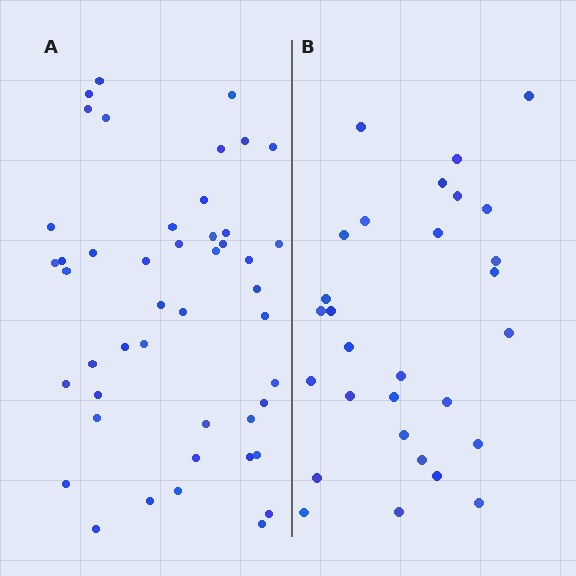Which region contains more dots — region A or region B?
Region A (the left region) has more dots.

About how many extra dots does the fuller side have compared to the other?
Region A has approximately 15 more dots than region B.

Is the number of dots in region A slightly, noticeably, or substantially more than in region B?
Region A has substantially more. The ratio is roughly 1.6 to 1.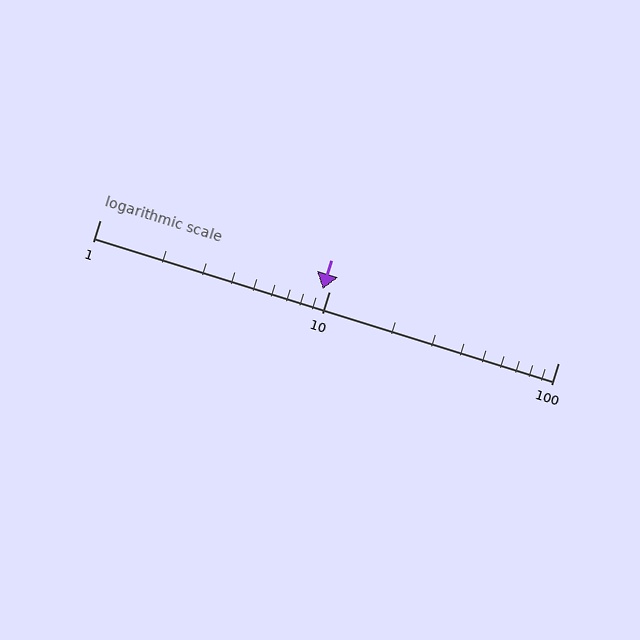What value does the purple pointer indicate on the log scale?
The pointer indicates approximately 9.4.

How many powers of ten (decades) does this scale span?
The scale spans 2 decades, from 1 to 100.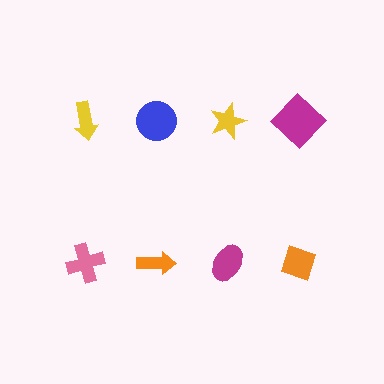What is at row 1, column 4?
A magenta diamond.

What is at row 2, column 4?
An orange diamond.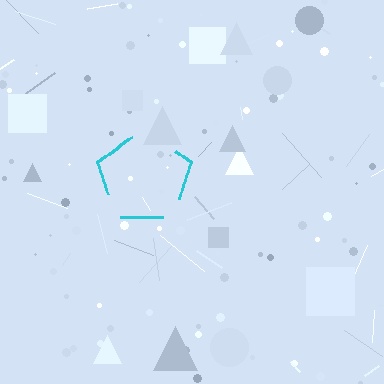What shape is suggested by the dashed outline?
The dashed outline suggests a pentagon.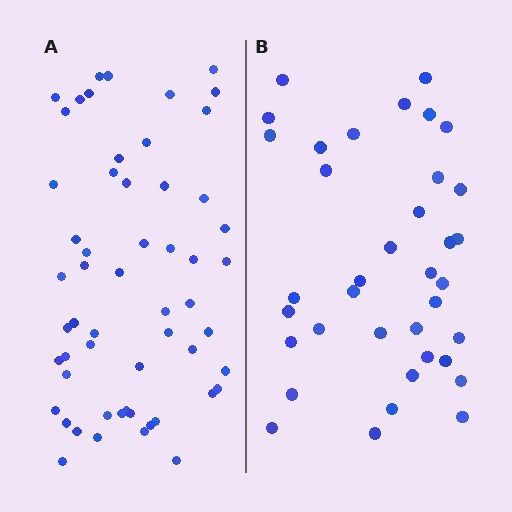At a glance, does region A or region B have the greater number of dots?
Region A (the left region) has more dots.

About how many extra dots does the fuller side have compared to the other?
Region A has approximately 20 more dots than region B.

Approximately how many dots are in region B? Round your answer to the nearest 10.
About 40 dots. (The exact count is 37, which rounds to 40.)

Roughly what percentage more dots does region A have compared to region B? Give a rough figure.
About 50% more.